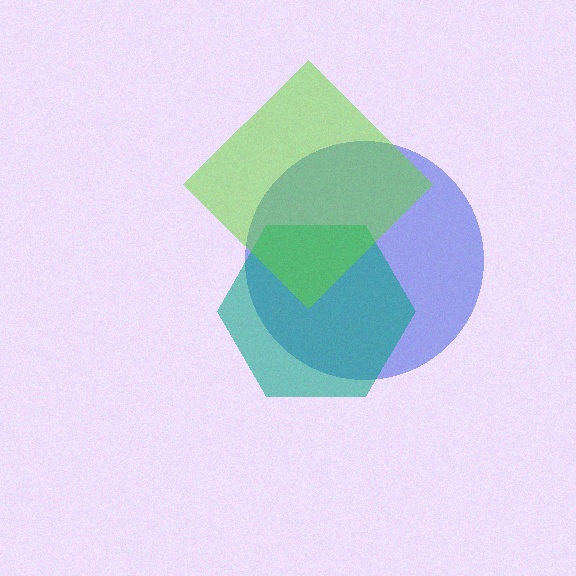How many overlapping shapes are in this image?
There are 3 overlapping shapes in the image.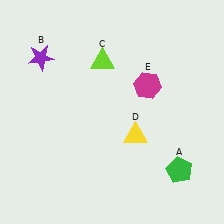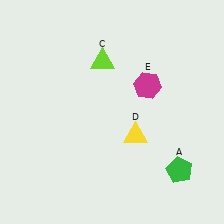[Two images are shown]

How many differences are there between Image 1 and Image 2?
There is 1 difference between the two images.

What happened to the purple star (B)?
The purple star (B) was removed in Image 2. It was in the top-left area of Image 1.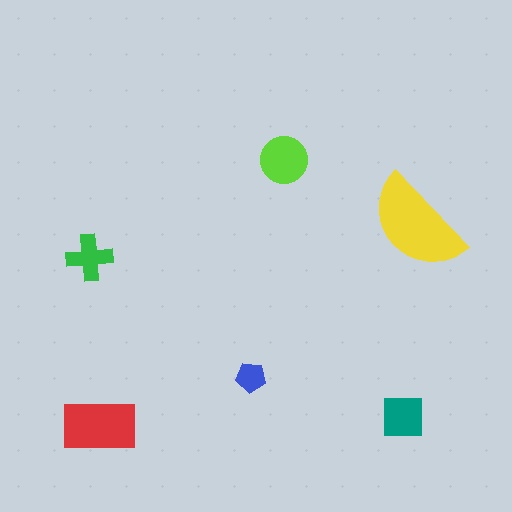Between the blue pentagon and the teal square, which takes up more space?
The teal square.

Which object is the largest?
The yellow semicircle.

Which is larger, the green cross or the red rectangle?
The red rectangle.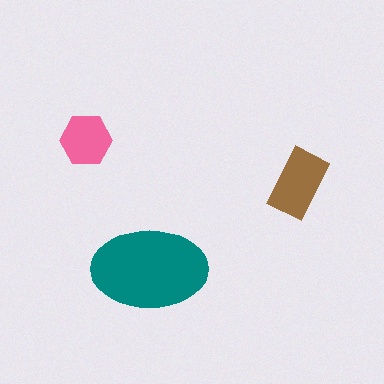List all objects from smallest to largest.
The pink hexagon, the brown rectangle, the teal ellipse.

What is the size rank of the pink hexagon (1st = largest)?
3rd.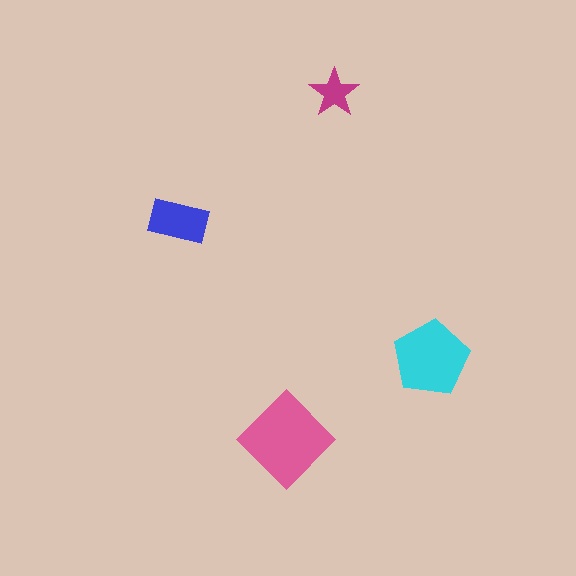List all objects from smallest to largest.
The magenta star, the blue rectangle, the cyan pentagon, the pink diamond.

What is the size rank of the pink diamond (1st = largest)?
1st.